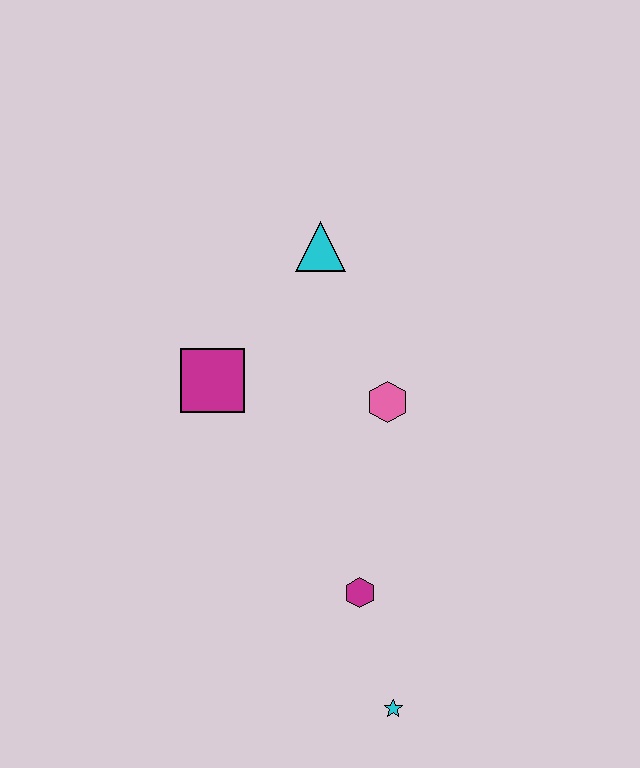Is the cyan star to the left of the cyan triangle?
No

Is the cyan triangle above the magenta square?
Yes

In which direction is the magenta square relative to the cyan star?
The magenta square is above the cyan star.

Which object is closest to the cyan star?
The magenta hexagon is closest to the cyan star.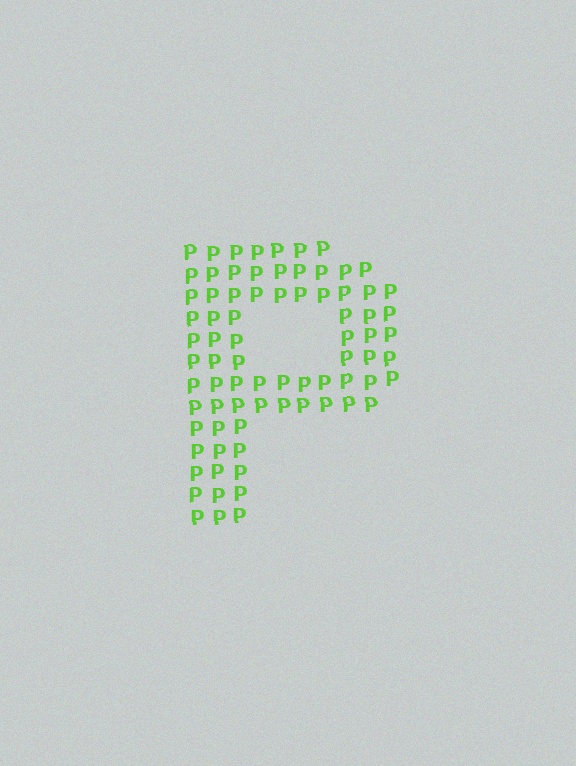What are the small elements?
The small elements are letter P's.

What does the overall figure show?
The overall figure shows the letter P.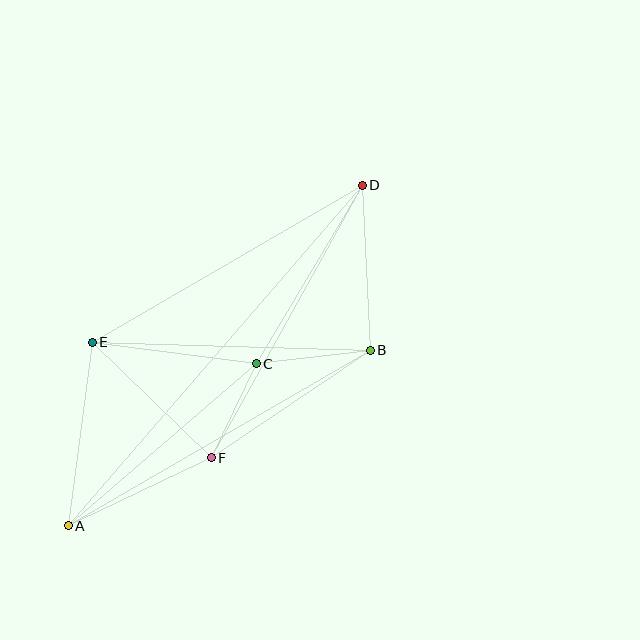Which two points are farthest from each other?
Points A and D are farthest from each other.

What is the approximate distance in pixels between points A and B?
The distance between A and B is approximately 349 pixels.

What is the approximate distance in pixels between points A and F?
The distance between A and F is approximately 158 pixels.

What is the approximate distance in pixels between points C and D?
The distance between C and D is approximately 207 pixels.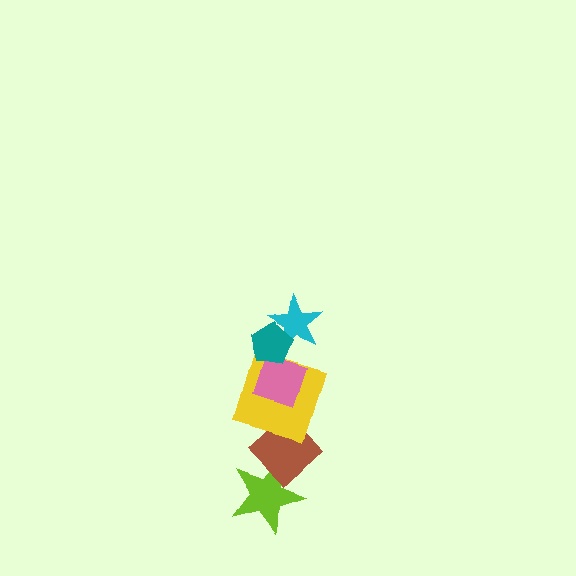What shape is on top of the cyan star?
The teal pentagon is on top of the cyan star.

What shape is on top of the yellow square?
The pink diamond is on top of the yellow square.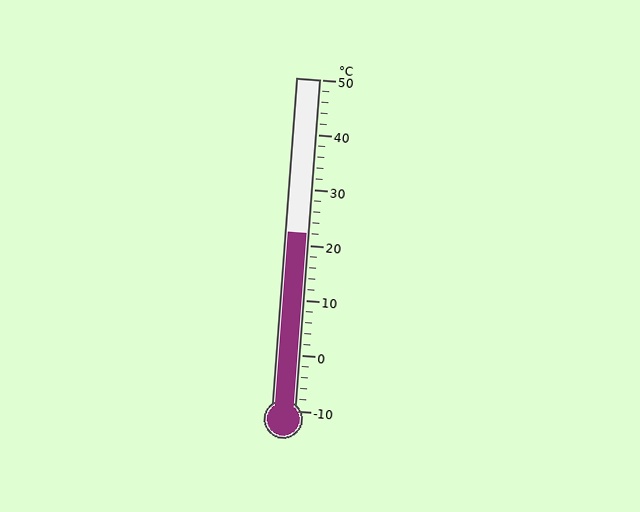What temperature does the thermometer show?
The thermometer shows approximately 22°C.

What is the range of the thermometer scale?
The thermometer scale ranges from -10°C to 50°C.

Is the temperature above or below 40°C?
The temperature is below 40°C.